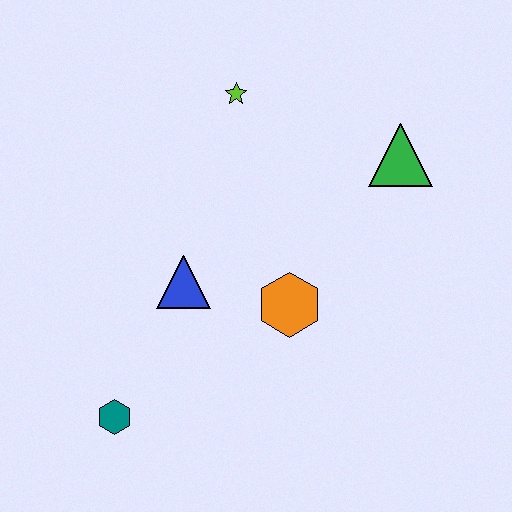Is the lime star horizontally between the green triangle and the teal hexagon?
Yes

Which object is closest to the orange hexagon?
The blue triangle is closest to the orange hexagon.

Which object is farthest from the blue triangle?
The green triangle is farthest from the blue triangle.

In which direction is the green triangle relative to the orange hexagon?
The green triangle is above the orange hexagon.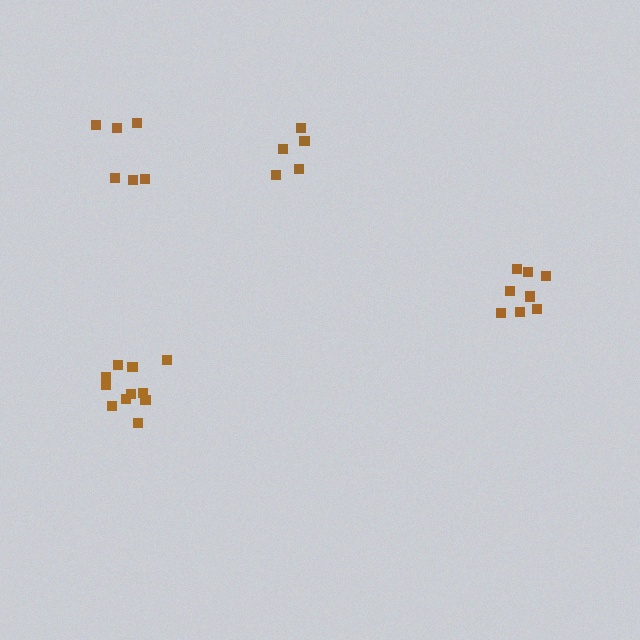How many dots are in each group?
Group 1: 8 dots, Group 2: 6 dots, Group 3: 11 dots, Group 4: 5 dots (30 total).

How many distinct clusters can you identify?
There are 4 distinct clusters.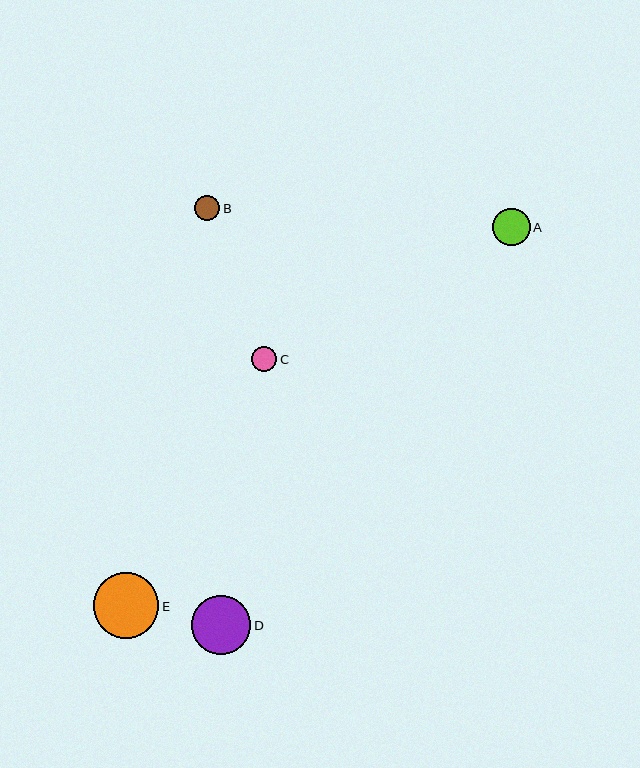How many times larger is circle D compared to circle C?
Circle D is approximately 2.4 times the size of circle C.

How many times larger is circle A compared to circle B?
Circle A is approximately 1.5 times the size of circle B.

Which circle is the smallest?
Circle B is the smallest with a size of approximately 25 pixels.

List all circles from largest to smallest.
From largest to smallest: E, D, A, C, B.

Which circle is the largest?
Circle E is the largest with a size of approximately 65 pixels.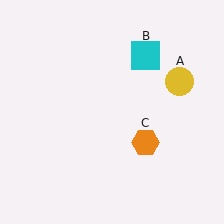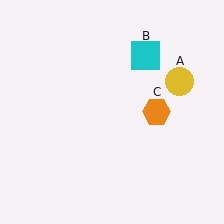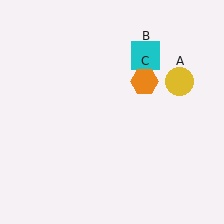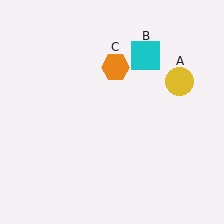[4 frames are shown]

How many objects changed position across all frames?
1 object changed position: orange hexagon (object C).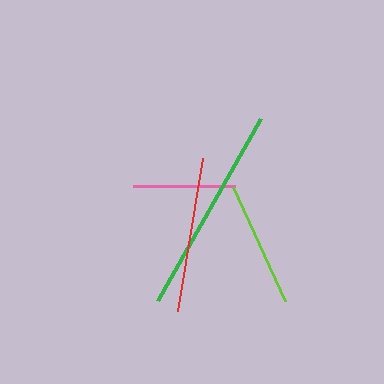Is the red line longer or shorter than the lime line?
The red line is longer than the lime line.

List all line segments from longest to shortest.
From longest to shortest: green, red, lime, pink.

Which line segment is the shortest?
The pink line is the shortest at approximately 102 pixels.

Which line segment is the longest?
The green line is the longest at approximately 210 pixels.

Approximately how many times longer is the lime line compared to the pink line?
The lime line is approximately 1.2 times the length of the pink line.